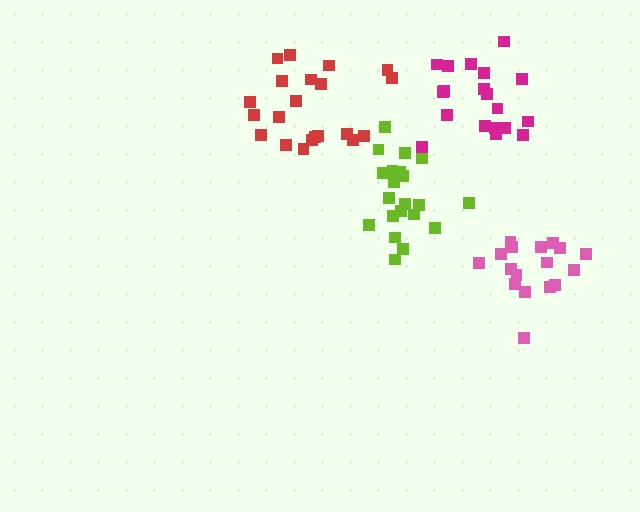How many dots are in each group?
Group 1: 21 dots, Group 2: 21 dots, Group 3: 17 dots, Group 4: 19 dots (78 total).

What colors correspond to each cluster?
The clusters are colored: lime, red, pink, magenta.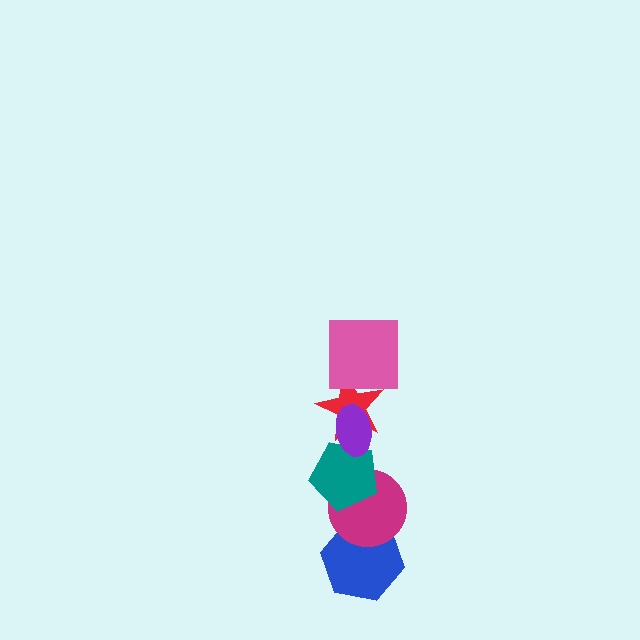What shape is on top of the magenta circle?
The teal pentagon is on top of the magenta circle.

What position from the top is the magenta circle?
The magenta circle is 5th from the top.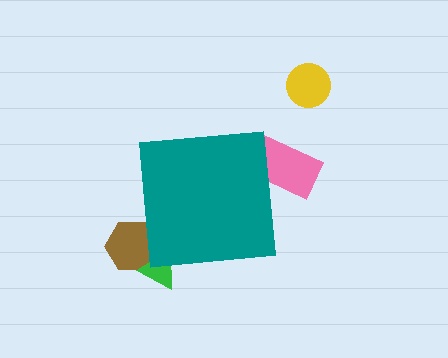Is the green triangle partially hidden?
Yes, the green triangle is partially hidden behind the teal square.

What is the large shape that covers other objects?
A teal square.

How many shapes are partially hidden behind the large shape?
3 shapes are partially hidden.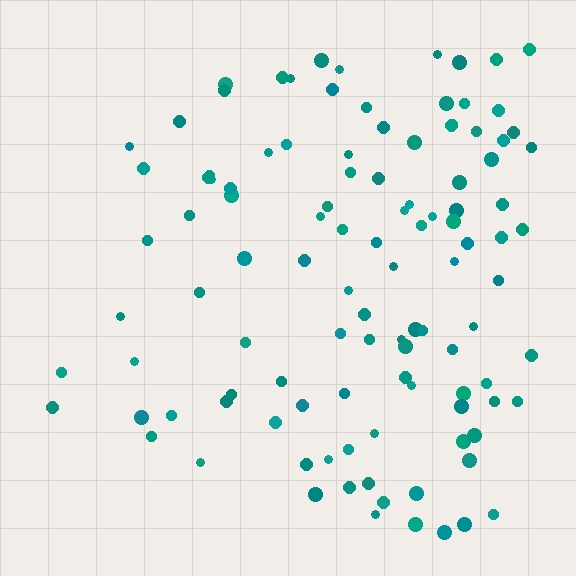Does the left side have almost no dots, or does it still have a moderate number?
Still a moderate number, just noticeably fewer than the right.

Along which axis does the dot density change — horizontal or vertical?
Horizontal.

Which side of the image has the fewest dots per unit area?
The left.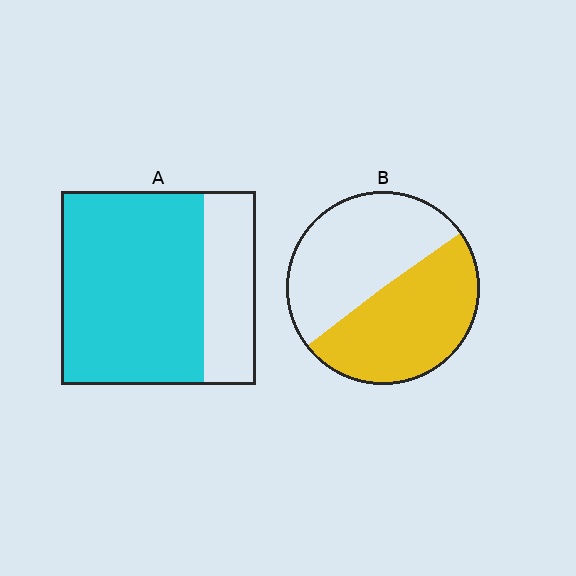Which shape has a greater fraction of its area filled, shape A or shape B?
Shape A.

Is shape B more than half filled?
Roughly half.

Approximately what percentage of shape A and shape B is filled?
A is approximately 75% and B is approximately 50%.